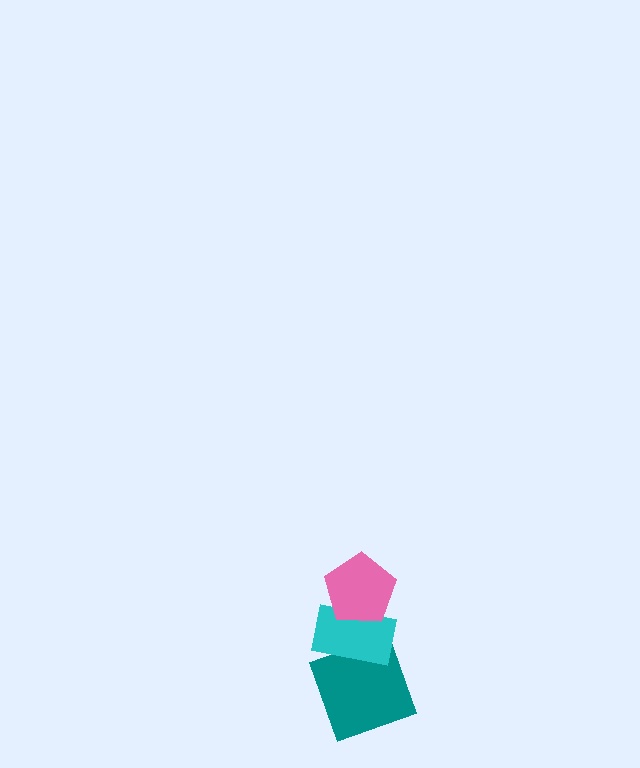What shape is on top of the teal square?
The cyan rectangle is on top of the teal square.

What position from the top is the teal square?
The teal square is 3rd from the top.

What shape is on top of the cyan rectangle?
The pink pentagon is on top of the cyan rectangle.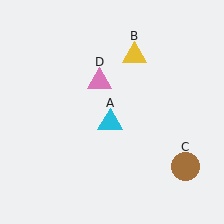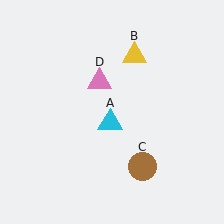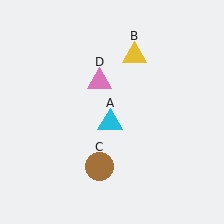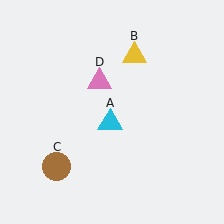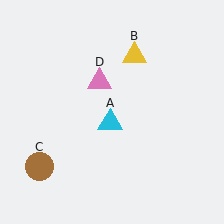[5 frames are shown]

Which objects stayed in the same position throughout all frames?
Cyan triangle (object A) and yellow triangle (object B) and pink triangle (object D) remained stationary.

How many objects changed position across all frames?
1 object changed position: brown circle (object C).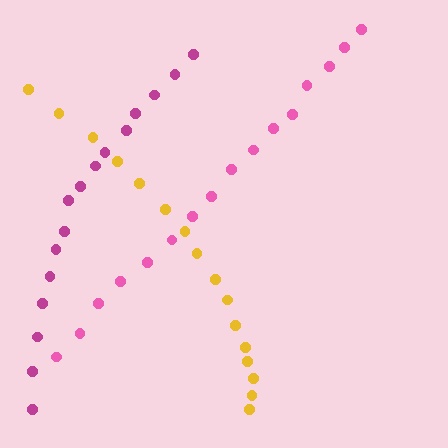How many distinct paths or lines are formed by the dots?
There are 3 distinct paths.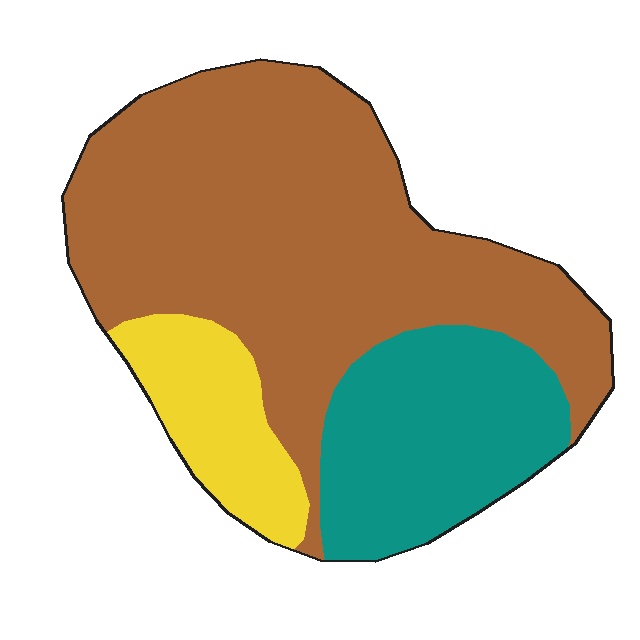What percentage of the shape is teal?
Teal covers roughly 25% of the shape.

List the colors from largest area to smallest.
From largest to smallest: brown, teal, yellow.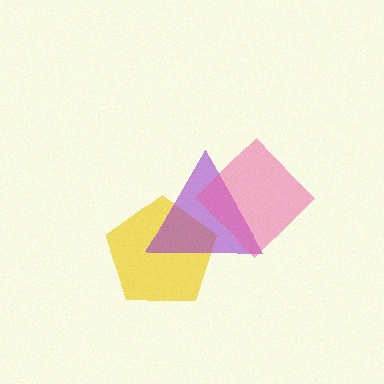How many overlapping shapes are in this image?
There are 3 overlapping shapes in the image.